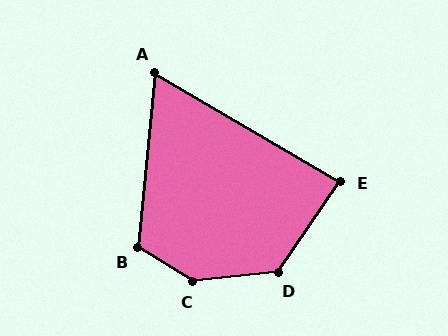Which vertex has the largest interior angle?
C, at approximately 143 degrees.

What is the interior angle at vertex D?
Approximately 131 degrees (obtuse).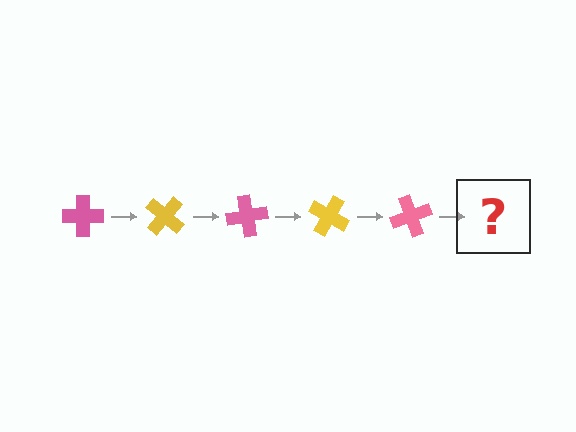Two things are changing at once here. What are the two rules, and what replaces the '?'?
The two rules are that it rotates 40 degrees each step and the color cycles through pink and yellow. The '?' should be a yellow cross, rotated 200 degrees from the start.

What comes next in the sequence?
The next element should be a yellow cross, rotated 200 degrees from the start.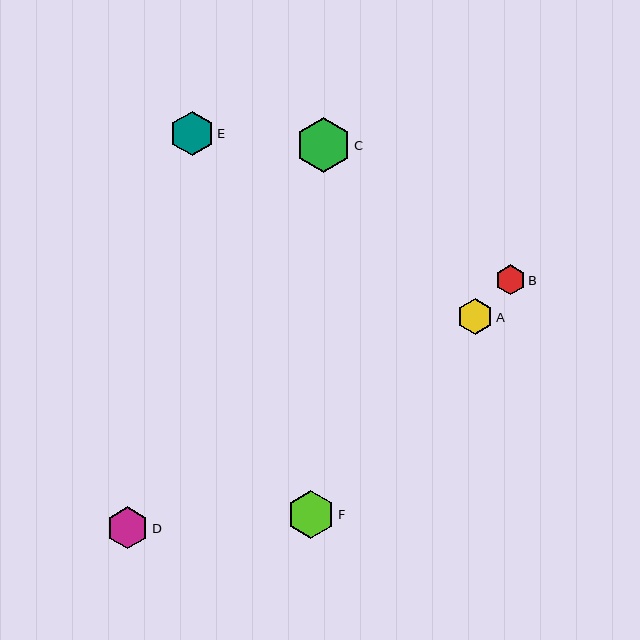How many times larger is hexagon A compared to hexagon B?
Hexagon A is approximately 1.2 times the size of hexagon B.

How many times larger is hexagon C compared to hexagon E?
Hexagon C is approximately 1.2 times the size of hexagon E.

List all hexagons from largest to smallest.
From largest to smallest: C, F, E, D, A, B.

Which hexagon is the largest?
Hexagon C is the largest with a size of approximately 55 pixels.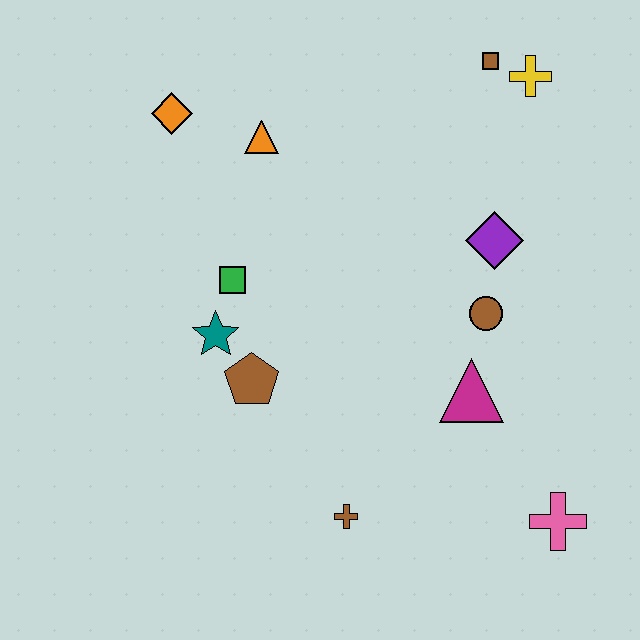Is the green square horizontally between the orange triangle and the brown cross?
No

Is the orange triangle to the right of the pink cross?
No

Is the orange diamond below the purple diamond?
No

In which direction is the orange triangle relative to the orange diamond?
The orange triangle is to the right of the orange diamond.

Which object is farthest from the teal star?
The yellow cross is farthest from the teal star.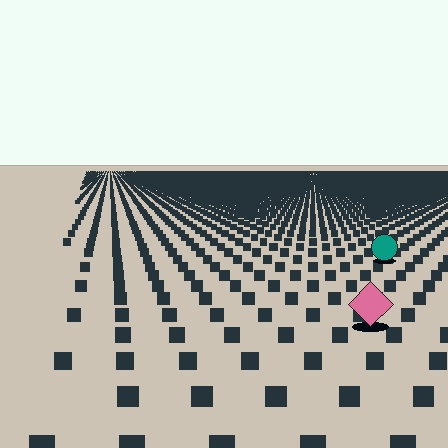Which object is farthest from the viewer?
The teal circle is farthest from the viewer. It appears smaller and the ground texture around it is denser.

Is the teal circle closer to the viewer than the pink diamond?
No. The pink diamond is closer — you can tell from the texture gradient: the ground texture is coarser near it.